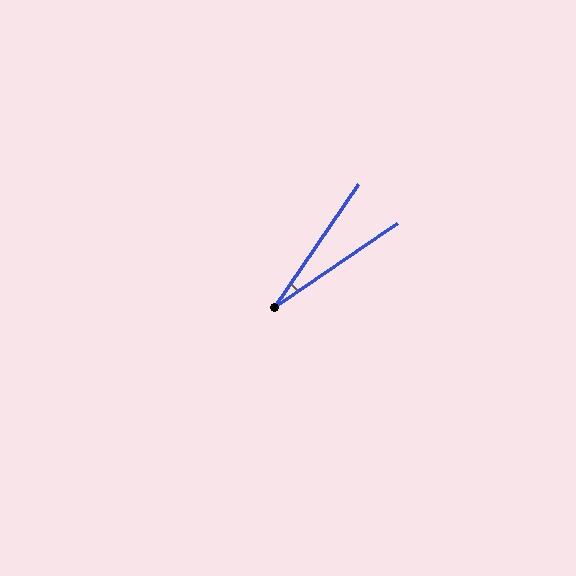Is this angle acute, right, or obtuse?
It is acute.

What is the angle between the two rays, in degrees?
Approximately 21 degrees.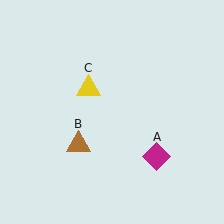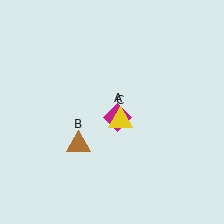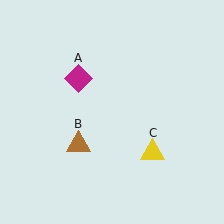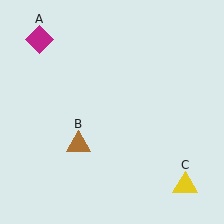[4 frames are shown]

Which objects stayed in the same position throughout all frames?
Brown triangle (object B) remained stationary.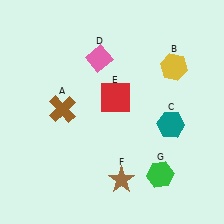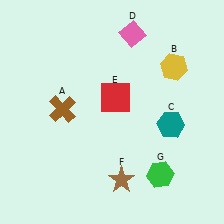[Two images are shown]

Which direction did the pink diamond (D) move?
The pink diamond (D) moved right.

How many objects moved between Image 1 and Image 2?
1 object moved between the two images.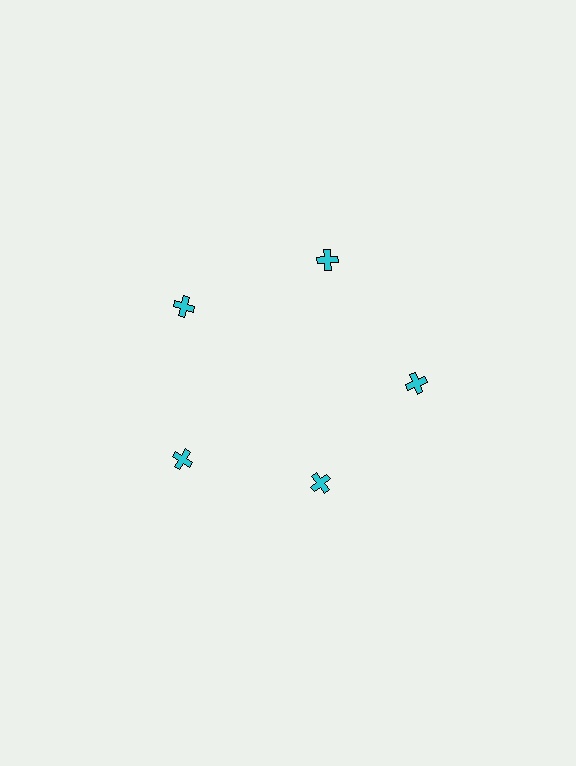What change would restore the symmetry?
The symmetry would be restored by moving it outward, back onto the ring so that all 5 crosses sit at equal angles and equal distance from the center.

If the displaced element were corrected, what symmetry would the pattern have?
It would have 5-fold rotational symmetry — the pattern would map onto itself every 72 degrees.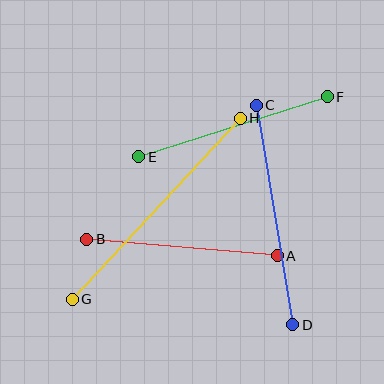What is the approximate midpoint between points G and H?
The midpoint is at approximately (156, 209) pixels.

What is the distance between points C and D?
The distance is approximately 223 pixels.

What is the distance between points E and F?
The distance is approximately 198 pixels.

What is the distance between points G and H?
The distance is approximately 247 pixels.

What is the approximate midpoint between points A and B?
The midpoint is at approximately (182, 248) pixels.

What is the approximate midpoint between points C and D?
The midpoint is at approximately (274, 215) pixels.